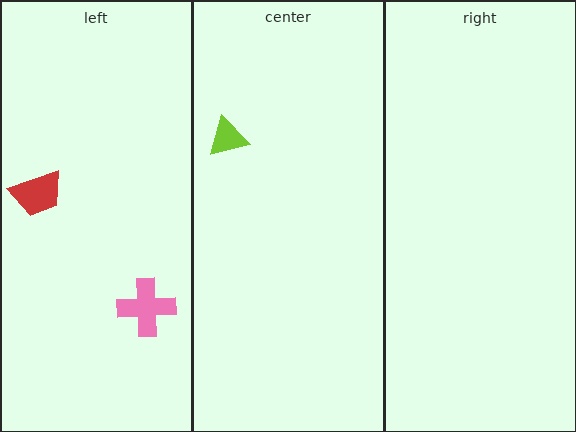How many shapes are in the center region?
1.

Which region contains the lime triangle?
The center region.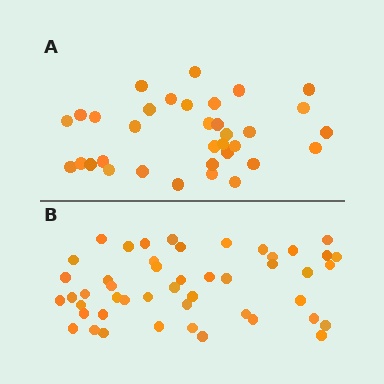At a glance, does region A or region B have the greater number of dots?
Region B (the bottom region) has more dots.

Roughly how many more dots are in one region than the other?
Region B has approximately 15 more dots than region A.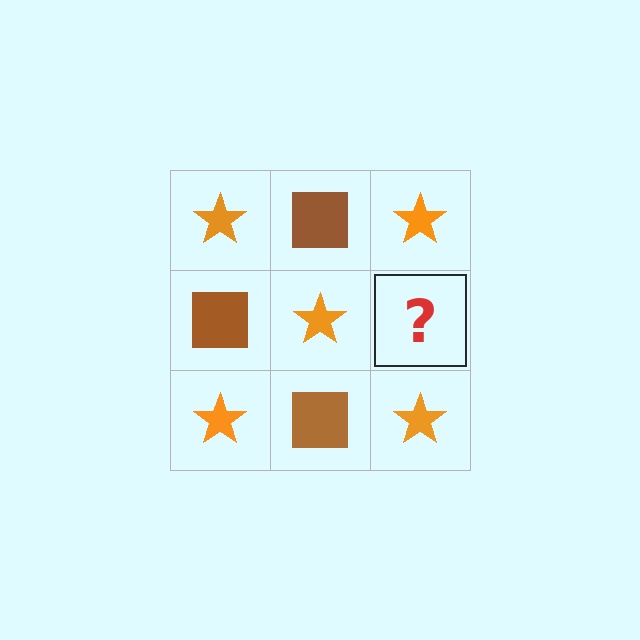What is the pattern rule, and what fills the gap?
The rule is that it alternates orange star and brown square in a checkerboard pattern. The gap should be filled with a brown square.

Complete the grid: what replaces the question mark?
The question mark should be replaced with a brown square.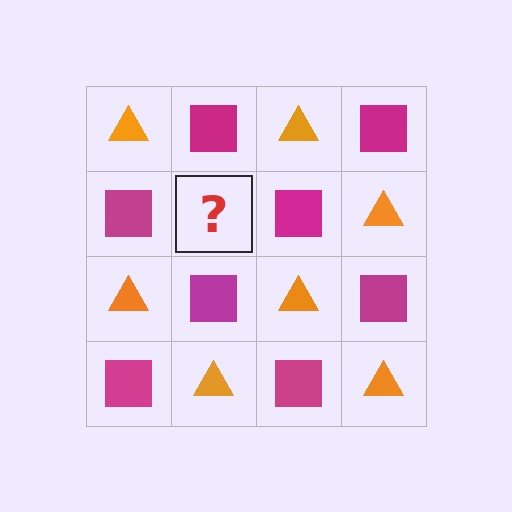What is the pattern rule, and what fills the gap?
The rule is that it alternates orange triangle and magenta square in a checkerboard pattern. The gap should be filled with an orange triangle.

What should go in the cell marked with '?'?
The missing cell should contain an orange triangle.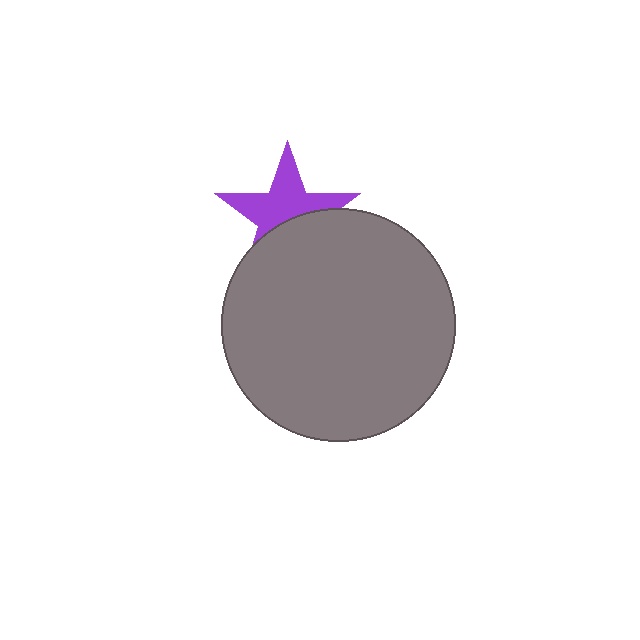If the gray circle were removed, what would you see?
You would see the complete purple star.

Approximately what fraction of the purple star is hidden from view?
Roughly 44% of the purple star is hidden behind the gray circle.